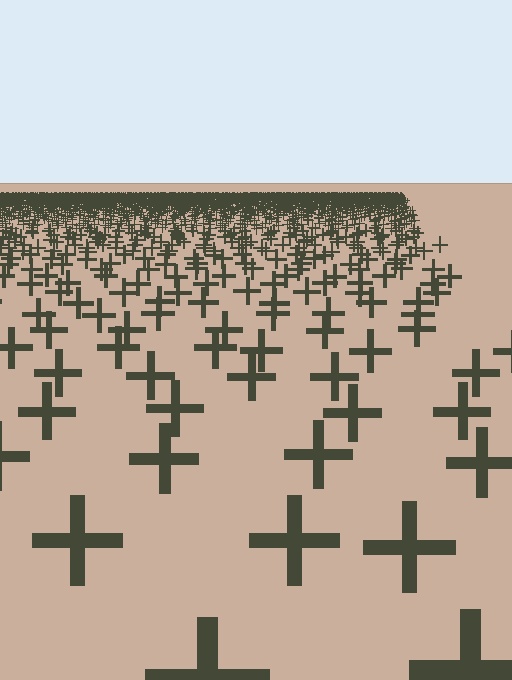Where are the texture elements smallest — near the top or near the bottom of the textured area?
Near the top.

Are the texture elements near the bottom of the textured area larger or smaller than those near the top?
Larger. Near the bottom, elements are closer to the viewer and appear at a bigger on-screen size.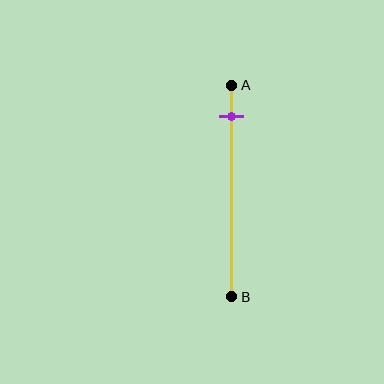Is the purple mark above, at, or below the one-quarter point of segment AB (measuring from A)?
The purple mark is above the one-quarter point of segment AB.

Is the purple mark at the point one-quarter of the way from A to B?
No, the mark is at about 15% from A, not at the 25% one-quarter point.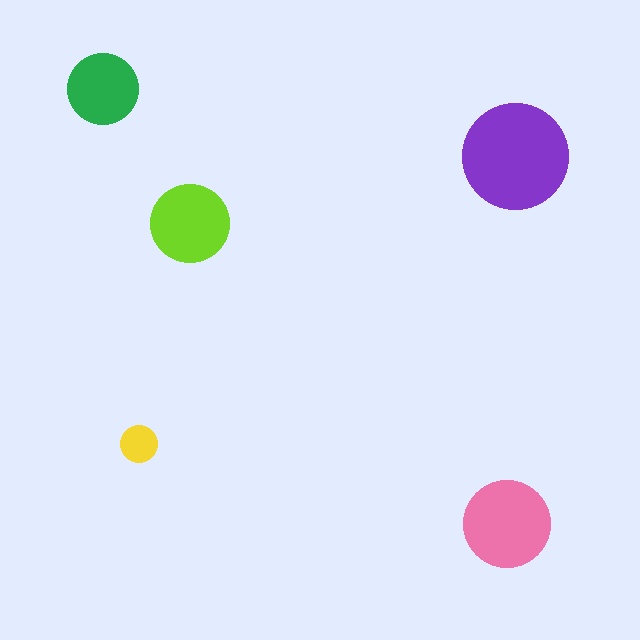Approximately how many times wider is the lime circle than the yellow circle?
About 2 times wider.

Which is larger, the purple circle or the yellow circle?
The purple one.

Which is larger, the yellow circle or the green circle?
The green one.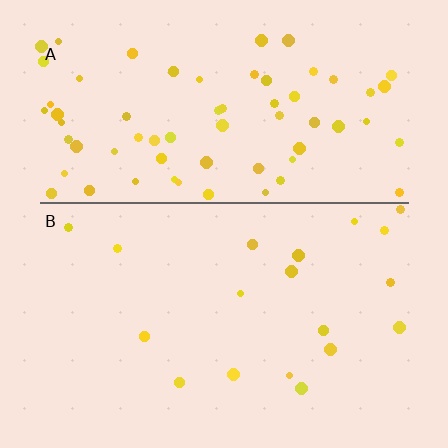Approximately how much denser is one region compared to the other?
Approximately 3.7× — region A over region B.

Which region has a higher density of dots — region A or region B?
A (the top).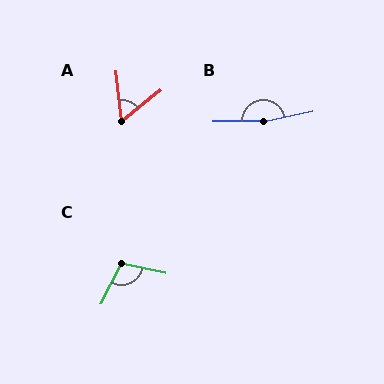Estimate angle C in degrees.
Approximately 105 degrees.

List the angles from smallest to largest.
A (58°), C (105°), B (170°).